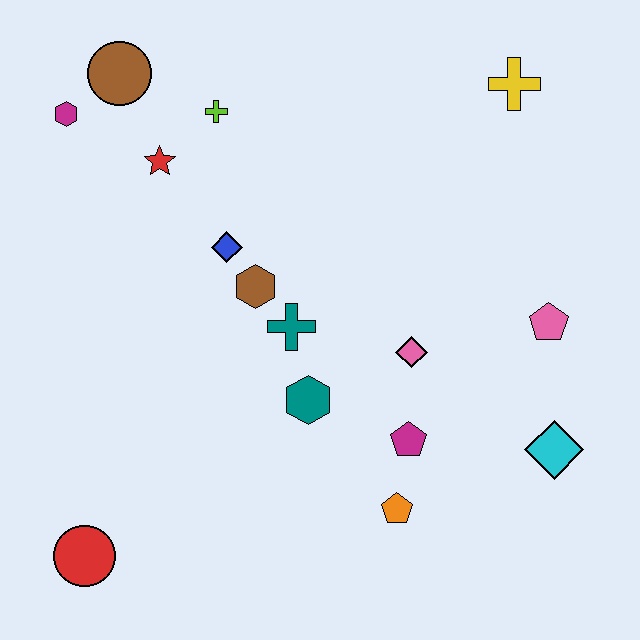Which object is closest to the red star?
The lime cross is closest to the red star.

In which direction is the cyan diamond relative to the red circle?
The cyan diamond is to the right of the red circle.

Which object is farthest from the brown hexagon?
The cyan diamond is farthest from the brown hexagon.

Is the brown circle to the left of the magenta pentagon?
Yes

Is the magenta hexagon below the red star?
No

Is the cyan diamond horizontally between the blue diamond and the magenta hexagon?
No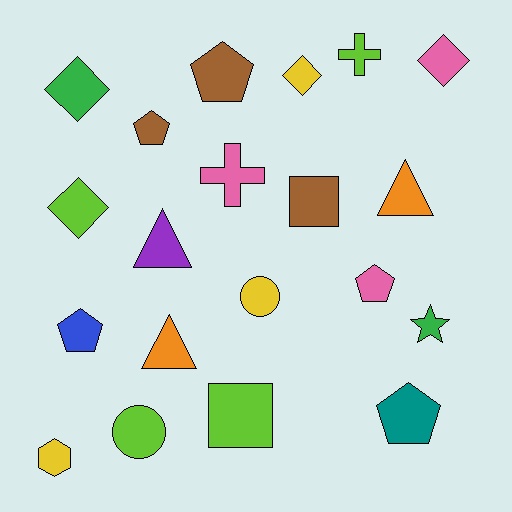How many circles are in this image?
There are 2 circles.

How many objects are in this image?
There are 20 objects.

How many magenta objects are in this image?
There are no magenta objects.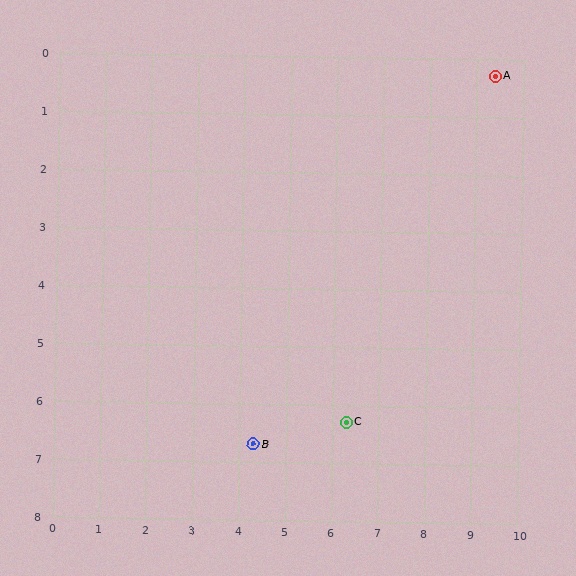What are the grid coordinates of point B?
Point B is at approximately (4.3, 6.7).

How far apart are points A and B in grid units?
Points A and B are about 8.2 grid units apart.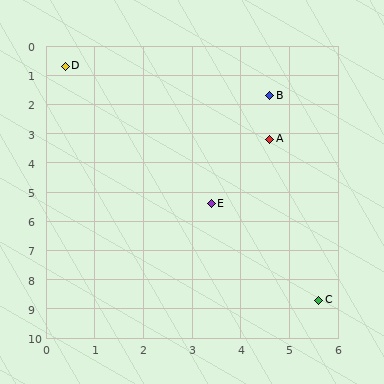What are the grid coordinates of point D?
Point D is at approximately (0.4, 0.7).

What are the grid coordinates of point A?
Point A is at approximately (4.6, 3.2).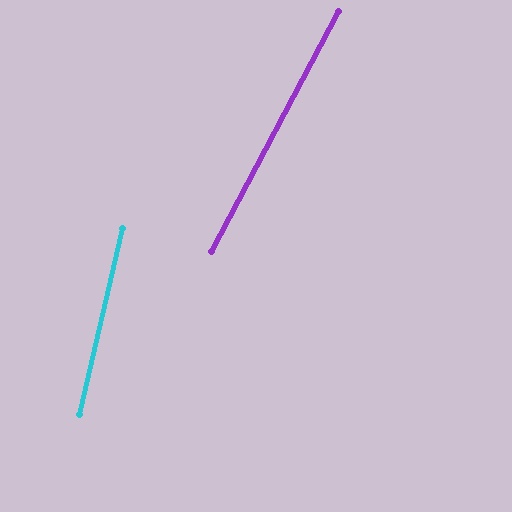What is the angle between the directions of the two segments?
Approximately 15 degrees.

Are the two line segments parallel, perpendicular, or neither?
Neither parallel nor perpendicular — they differ by about 15°.